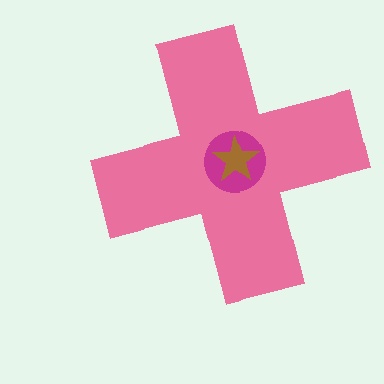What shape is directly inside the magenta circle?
The brown star.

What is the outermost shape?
The pink cross.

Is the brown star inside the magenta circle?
Yes.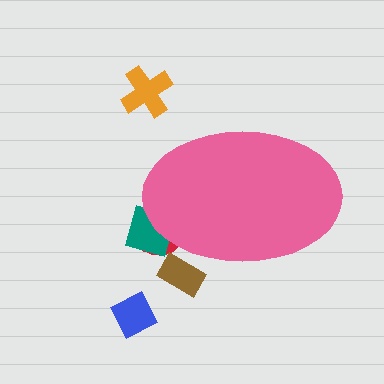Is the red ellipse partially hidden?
Yes, the red ellipse is partially hidden behind the pink ellipse.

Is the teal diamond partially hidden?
Yes, the teal diamond is partially hidden behind the pink ellipse.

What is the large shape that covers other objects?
A pink ellipse.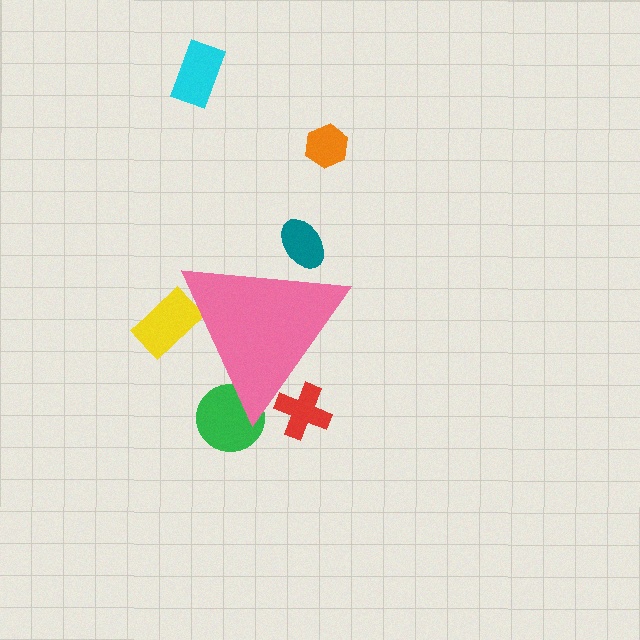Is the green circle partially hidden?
Yes, the green circle is partially hidden behind the pink triangle.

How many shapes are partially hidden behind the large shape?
4 shapes are partially hidden.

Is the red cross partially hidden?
Yes, the red cross is partially hidden behind the pink triangle.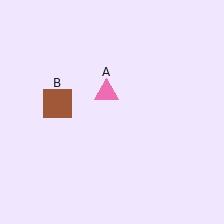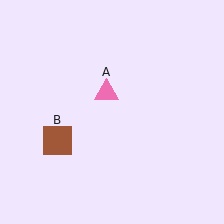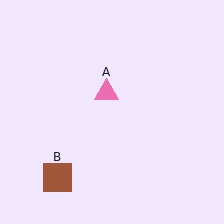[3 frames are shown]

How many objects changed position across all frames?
1 object changed position: brown square (object B).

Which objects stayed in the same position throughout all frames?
Pink triangle (object A) remained stationary.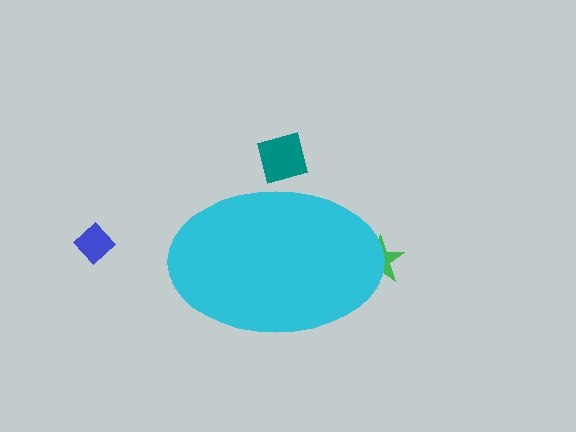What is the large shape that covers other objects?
A cyan ellipse.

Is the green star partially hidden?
Yes, the green star is partially hidden behind the cyan ellipse.